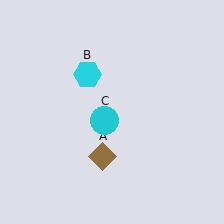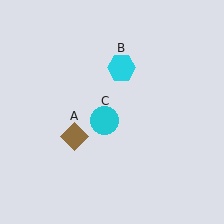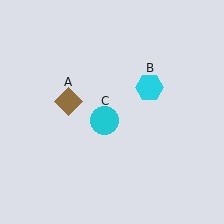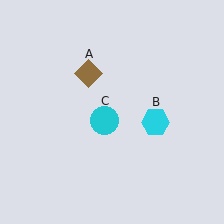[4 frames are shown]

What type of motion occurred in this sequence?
The brown diamond (object A), cyan hexagon (object B) rotated clockwise around the center of the scene.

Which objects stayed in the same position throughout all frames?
Cyan circle (object C) remained stationary.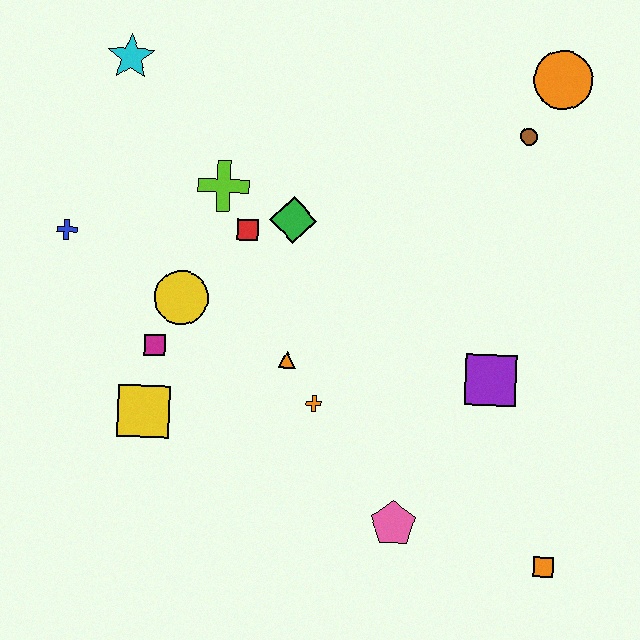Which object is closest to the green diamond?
The red square is closest to the green diamond.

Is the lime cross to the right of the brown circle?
No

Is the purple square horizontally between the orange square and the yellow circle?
Yes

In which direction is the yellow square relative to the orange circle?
The yellow square is to the left of the orange circle.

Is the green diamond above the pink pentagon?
Yes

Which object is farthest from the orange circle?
The yellow square is farthest from the orange circle.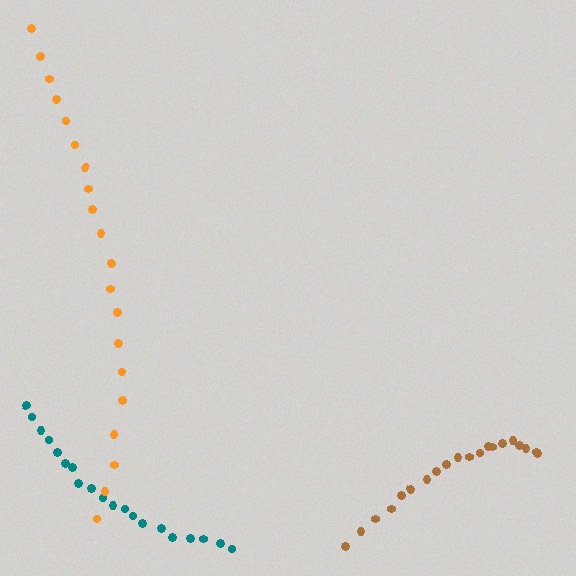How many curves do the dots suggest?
There are 3 distinct paths.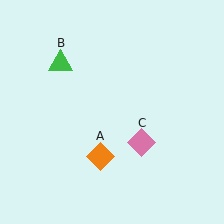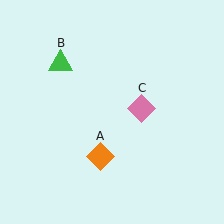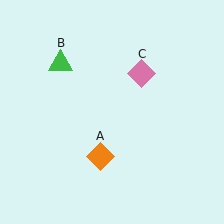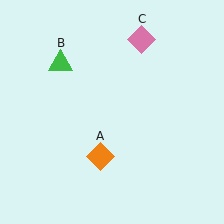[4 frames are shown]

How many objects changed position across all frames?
1 object changed position: pink diamond (object C).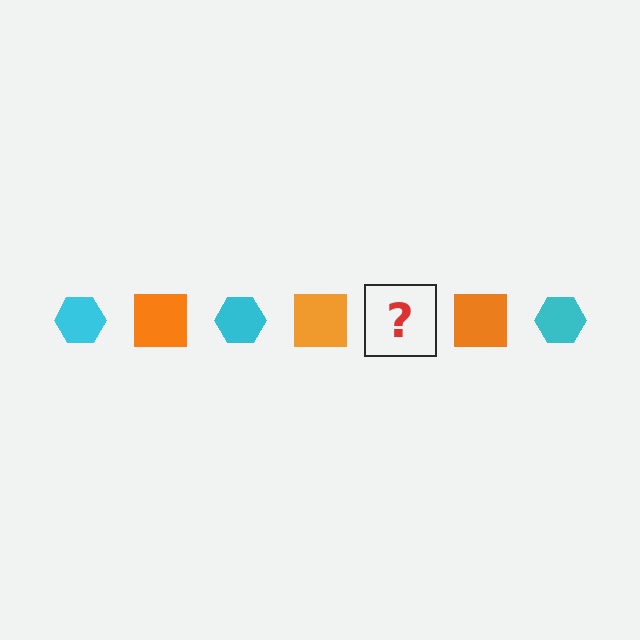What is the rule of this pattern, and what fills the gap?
The rule is that the pattern alternates between cyan hexagon and orange square. The gap should be filled with a cyan hexagon.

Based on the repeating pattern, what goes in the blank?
The blank should be a cyan hexagon.